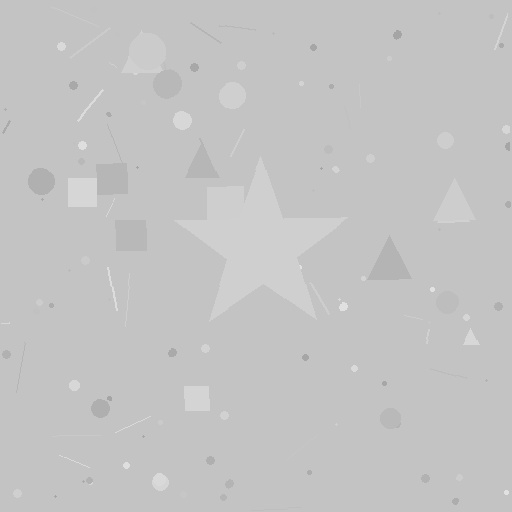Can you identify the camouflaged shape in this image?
The camouflaged shape is a star.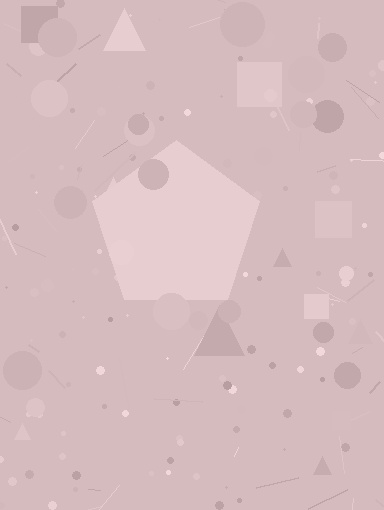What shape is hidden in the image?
A pentagon is hidden in the image.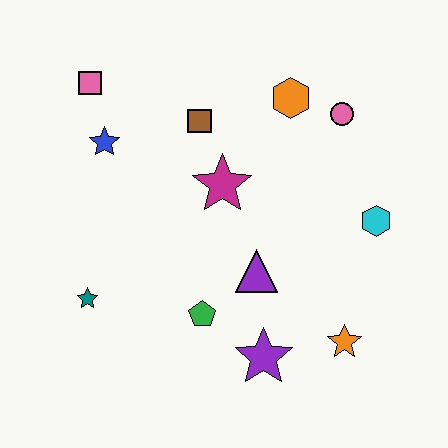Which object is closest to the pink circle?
The orange hexagon is closest to the pink circle.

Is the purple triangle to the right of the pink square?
Yes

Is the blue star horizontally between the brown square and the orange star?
No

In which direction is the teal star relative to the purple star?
The teal star is to the left of the purple star.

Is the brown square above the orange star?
Yes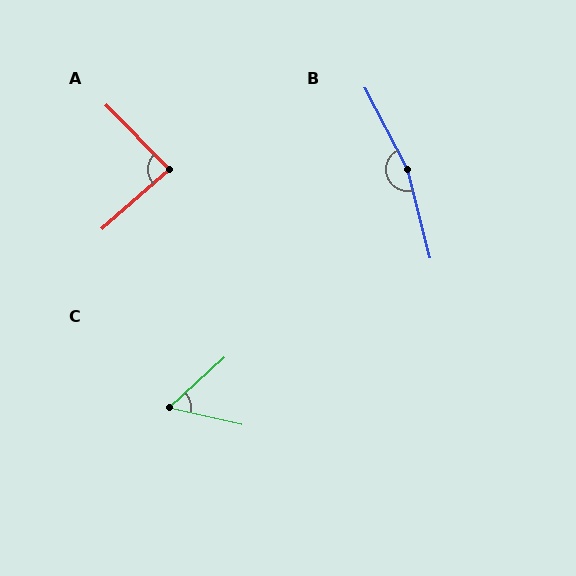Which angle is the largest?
B, at approximately 167 degrees.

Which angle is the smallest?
C, at approximately 56 degrees.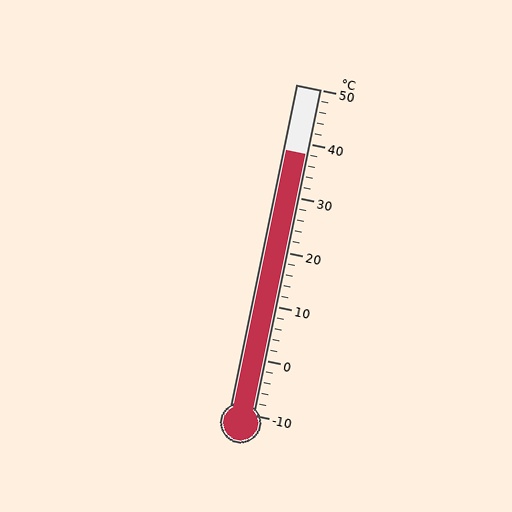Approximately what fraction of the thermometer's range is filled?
The thermometer is filled to approximately 80% of its range.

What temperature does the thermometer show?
The thermometer shows approximately 38°C.